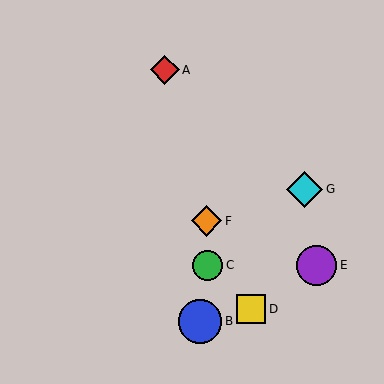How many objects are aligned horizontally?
2 objects (C, E) are aligned horizontally.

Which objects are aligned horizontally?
Objects C, E are aligned horizontally.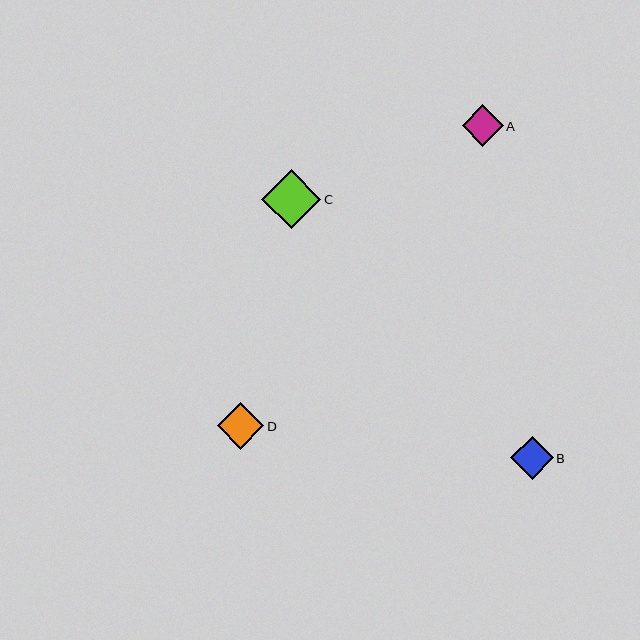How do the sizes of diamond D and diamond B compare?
Diamond D and diamond B are approximately the same size.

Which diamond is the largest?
Diamond C is the largest with a size of approximately 59 pixels.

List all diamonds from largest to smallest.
From largest to smallest: C, D, B, A.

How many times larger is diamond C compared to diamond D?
Diamond C is approximately 1.3 times the size of diamond D.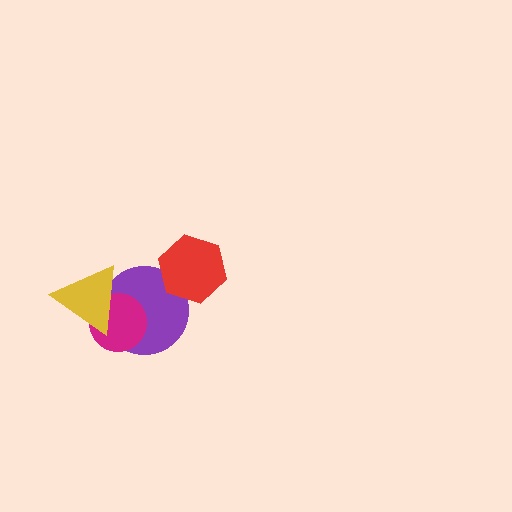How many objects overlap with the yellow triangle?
2 objects overlap with the yellow triangle.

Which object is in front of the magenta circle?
The yellow triangle is in front of the magenta circle.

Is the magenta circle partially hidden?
Yes, it is partially covered by another shape.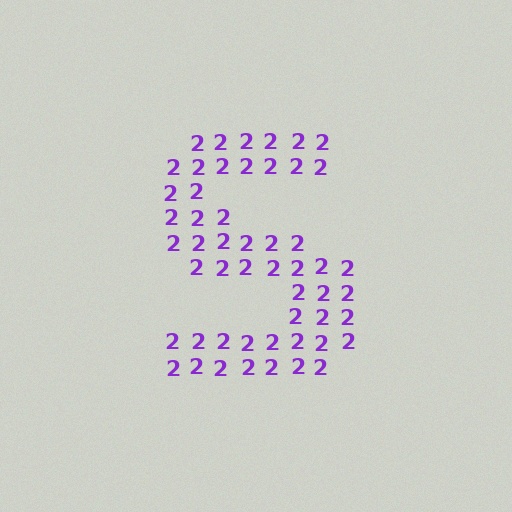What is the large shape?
The large shape is the letter S.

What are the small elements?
The small elements are digit 2's.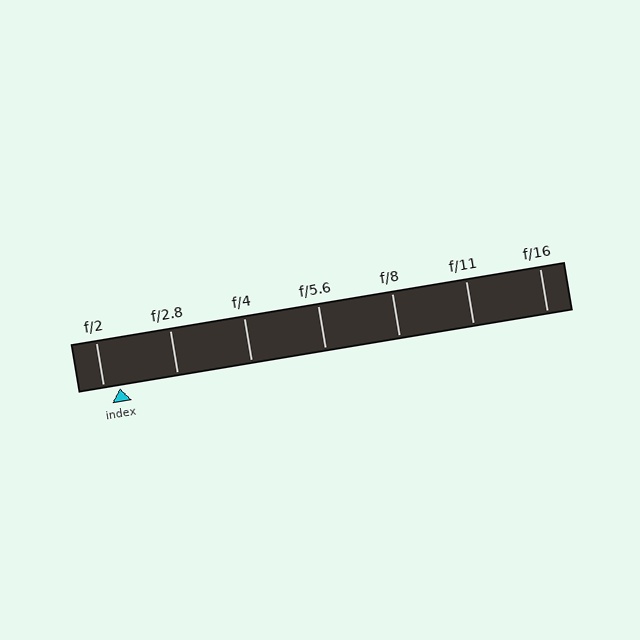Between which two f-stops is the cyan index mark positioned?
The index mark is between f/2 and f/2.8.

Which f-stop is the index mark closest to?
The index mark is closest to f/2.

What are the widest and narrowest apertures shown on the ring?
The widest aperture shown is f/2 and the narrowest is f/16.